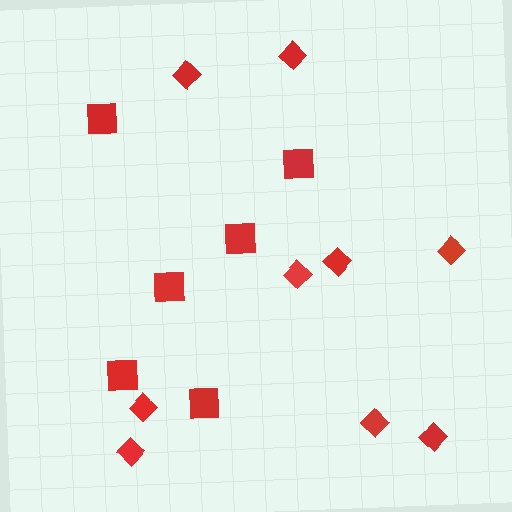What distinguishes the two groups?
There are 2 groups: one group of squares (6) and one group of diamonds (9).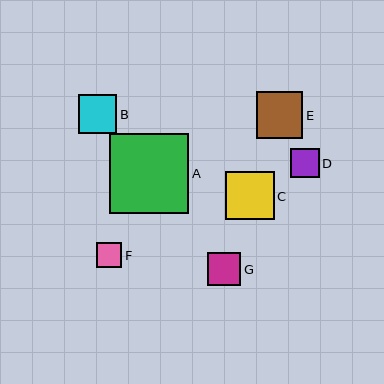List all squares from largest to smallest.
From largest to smallest: A, C, E, B, G, D, F.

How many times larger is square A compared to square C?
Square A is approximately 1.6 times the size of square C.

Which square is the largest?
Square A is the largest with a size of approximately 79 pixels.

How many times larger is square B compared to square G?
Square B is approximately 1.2 times the size of square G.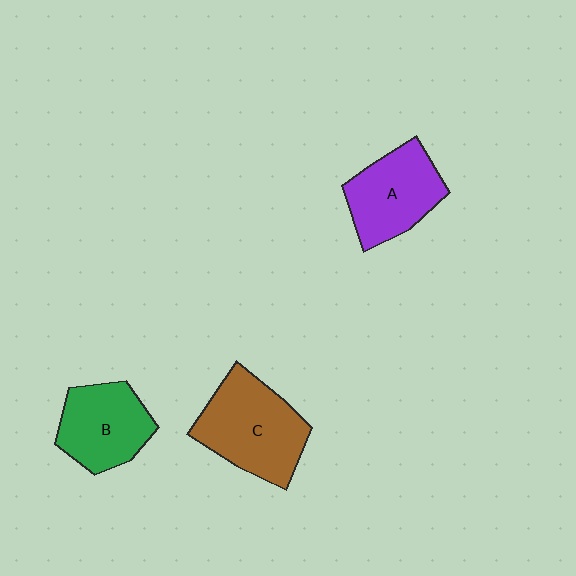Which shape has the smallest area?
Shape B (green).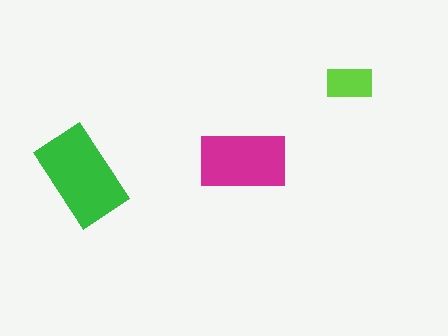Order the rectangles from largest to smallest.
the green one, the magenta one, the lime one.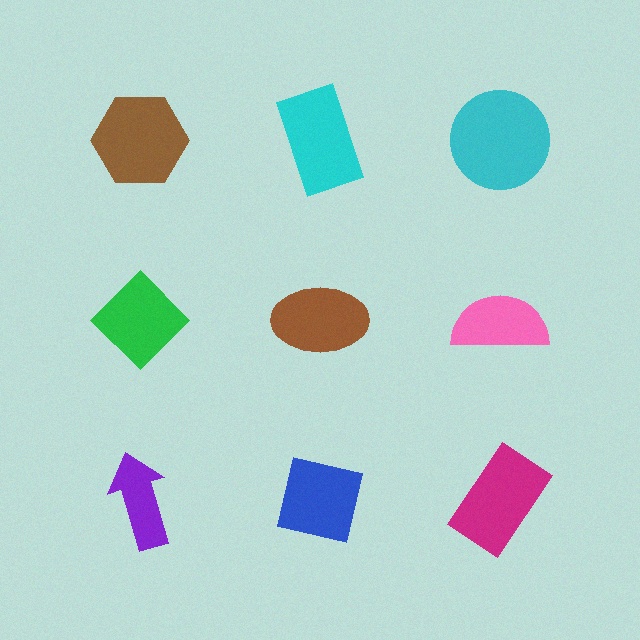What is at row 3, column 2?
A blue square.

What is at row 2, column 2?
A brown ellipse.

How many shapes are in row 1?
3 shapes.